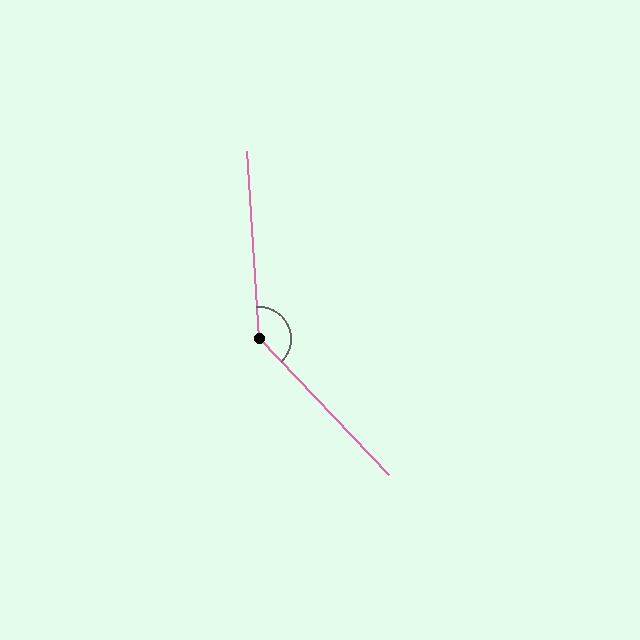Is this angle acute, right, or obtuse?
It is obtuse.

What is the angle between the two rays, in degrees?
Approximately 140 degrees.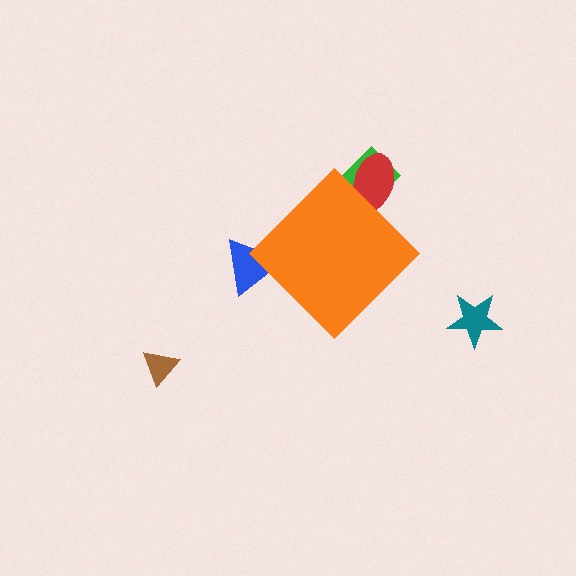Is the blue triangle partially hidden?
Yes, the blue triangle is partially hidden behind the orange diamond.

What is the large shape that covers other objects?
An orange diamond.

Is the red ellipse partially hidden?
Yes, the red ellipse is partially hidden behind the orange diamond.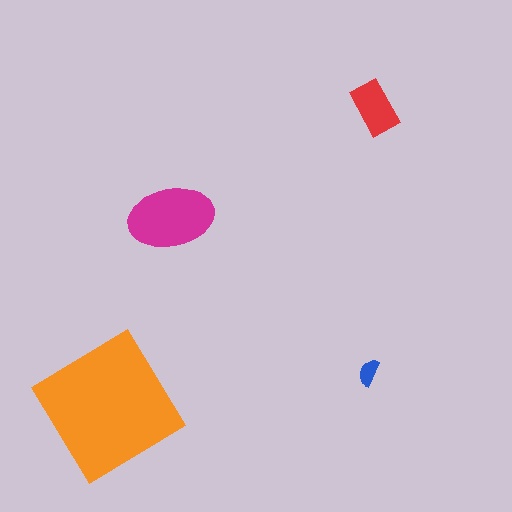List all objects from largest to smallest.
The orange diamond, the magenta ellipse, the red rectangle, the blue semicircle.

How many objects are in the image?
There are 4 objects in the image.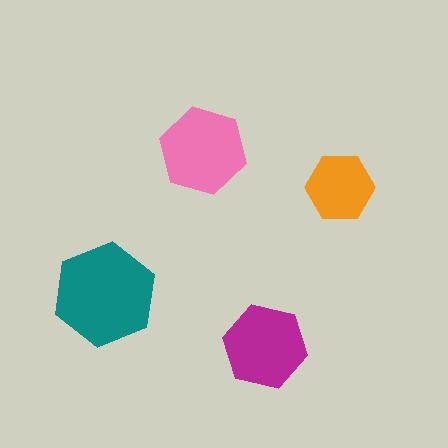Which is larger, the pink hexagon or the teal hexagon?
The teal one.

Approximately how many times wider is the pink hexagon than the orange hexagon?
About 1.5 times wider.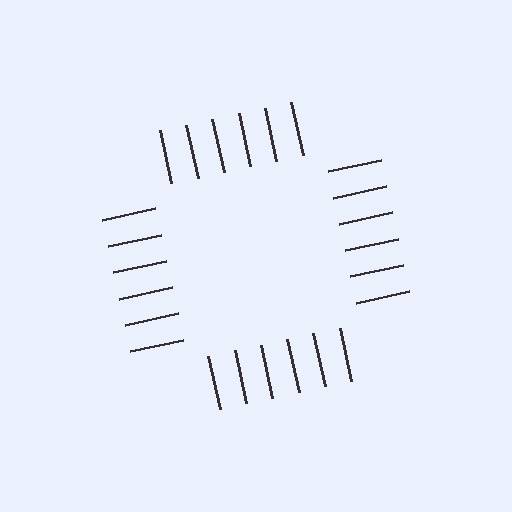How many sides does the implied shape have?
4 sides — the line-ends trace a square.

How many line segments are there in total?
24 — 6 along each of the 4 edges.